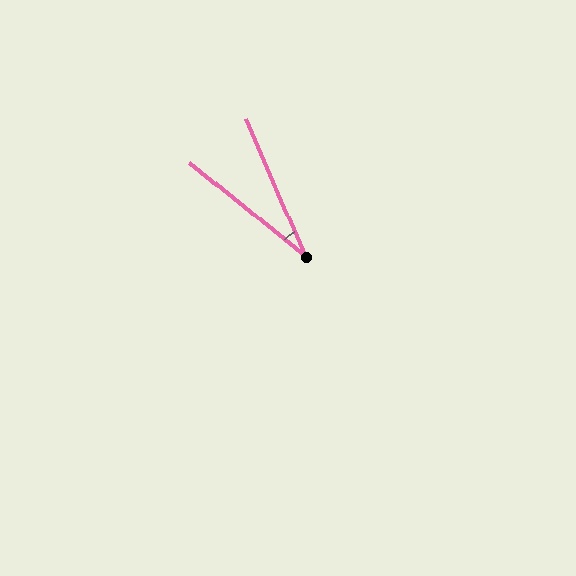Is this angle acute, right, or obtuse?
It is acute.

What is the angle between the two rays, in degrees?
Approximately 27 degrees.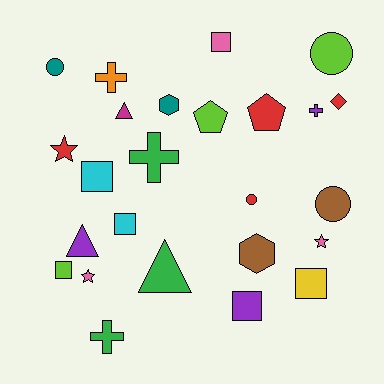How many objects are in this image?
There are 25 objects.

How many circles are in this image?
There are 4 circles.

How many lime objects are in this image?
There are 3 lime objects.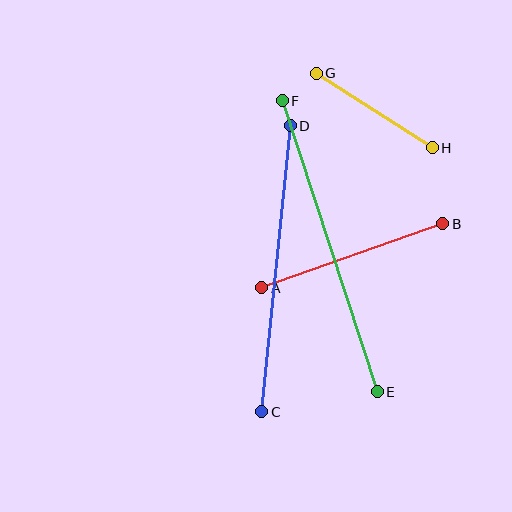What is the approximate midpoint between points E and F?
The midpoint is at approximately (330, 246) pixels.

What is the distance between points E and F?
The distance is approximately 306 pixels.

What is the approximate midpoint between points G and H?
The midpoint is at approximately (374, 110) pixels.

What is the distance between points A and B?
The distance is approximately 192 pixels.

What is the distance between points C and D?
The distance is approximately 288 pixels.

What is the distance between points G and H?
The distance is approximately 138 pixels.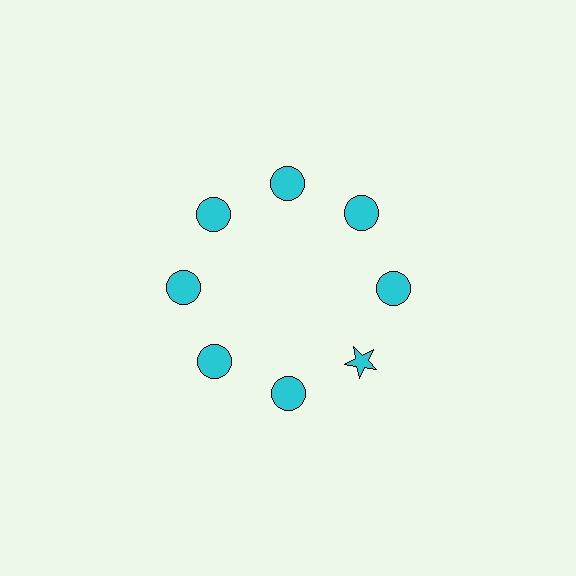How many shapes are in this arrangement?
There are 8 shapes arranged in a ring pattern.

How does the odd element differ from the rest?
It has a different shape: star instead of circle.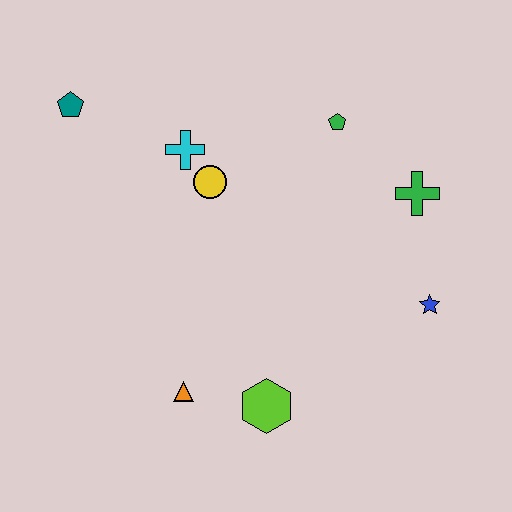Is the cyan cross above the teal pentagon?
No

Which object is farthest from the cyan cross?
The blue star is farthest from the cyan cross.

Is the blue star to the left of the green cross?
No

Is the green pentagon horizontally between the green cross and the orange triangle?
Yes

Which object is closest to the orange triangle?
The lime hexagon is closest to the orange triangle.